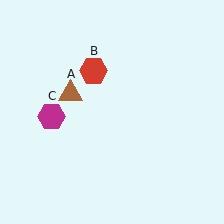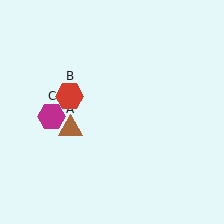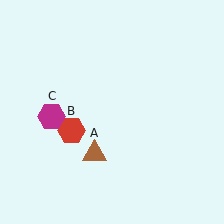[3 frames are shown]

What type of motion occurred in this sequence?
The brown triangle (object A), red hexagon (object B) rotated counterclockwise around the center of the scene.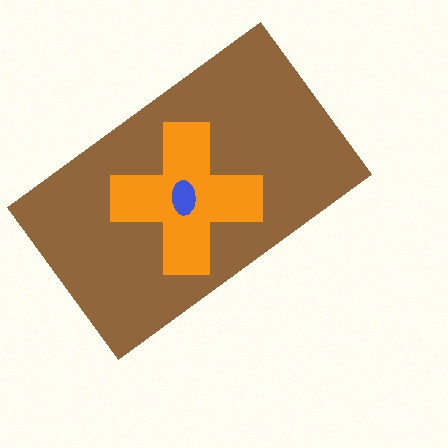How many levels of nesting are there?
3.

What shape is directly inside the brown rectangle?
The orange cross.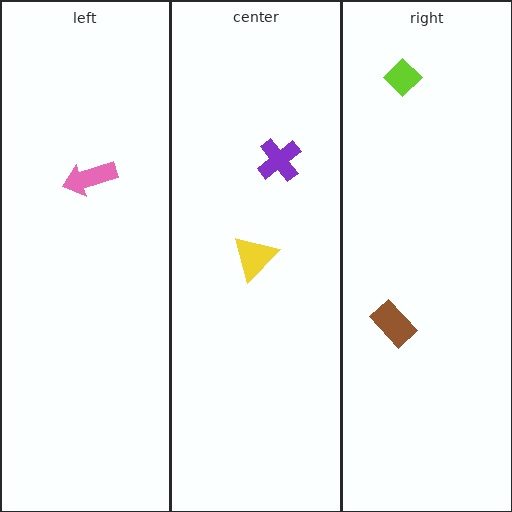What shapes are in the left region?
The pink arrow.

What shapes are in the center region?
The purple cross, the yellow triangle.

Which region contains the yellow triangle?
The center region.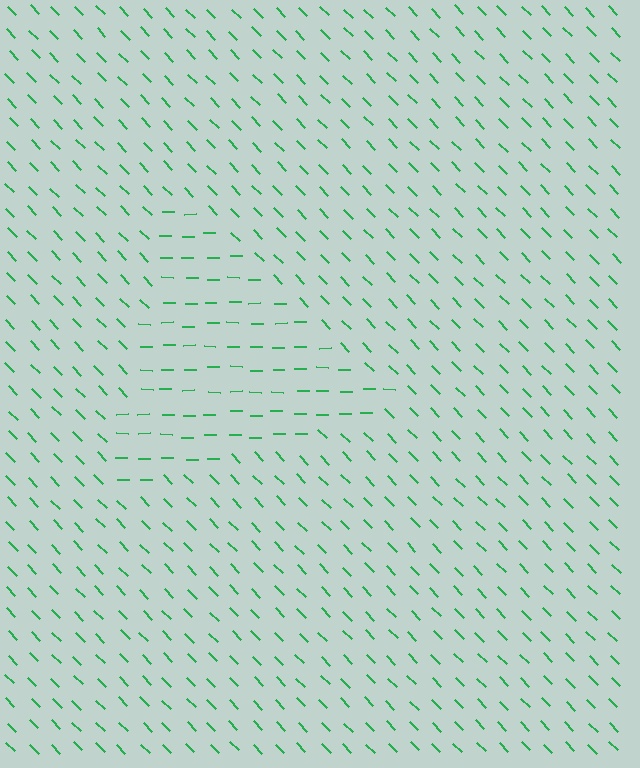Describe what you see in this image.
The image is filled with small green line segments. A triangle region in the image has lines oriented differently from the surrounding lines, creating a visible texture boundary.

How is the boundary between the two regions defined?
The boundary is defined purely by a change in line orientation (approximately 45 degrees difference). All lines are the same color and thickness.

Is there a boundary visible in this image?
Yes, there is a texture boundary formed by a change in line orientation.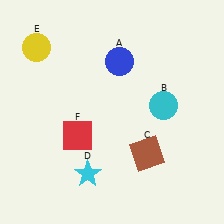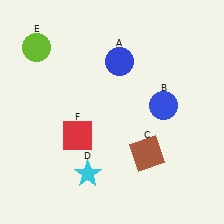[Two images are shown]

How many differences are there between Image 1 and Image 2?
There are 2 differences between the two images.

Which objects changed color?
B changed from cyan to blue. E changed from yellow to lime.